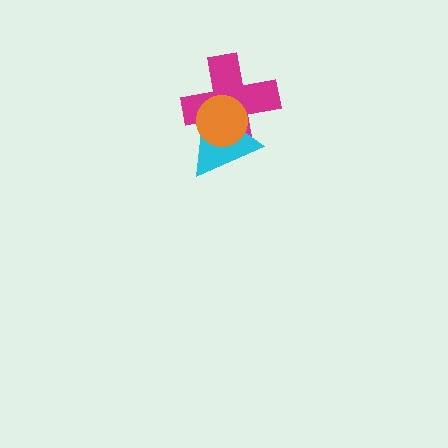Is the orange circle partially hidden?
No, no other shape covers it.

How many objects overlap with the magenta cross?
2 objects overlap with the magenta cross.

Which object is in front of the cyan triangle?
The orange circle is in front of the cyan triangle.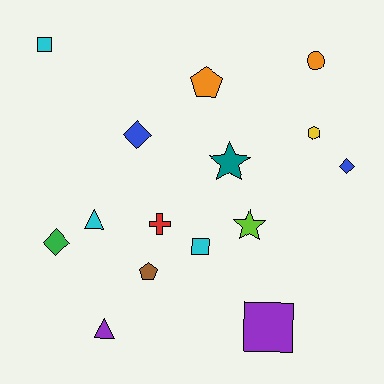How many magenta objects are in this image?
There are no magenta objects.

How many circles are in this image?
There is 1 circle.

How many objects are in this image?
There are 15 objects.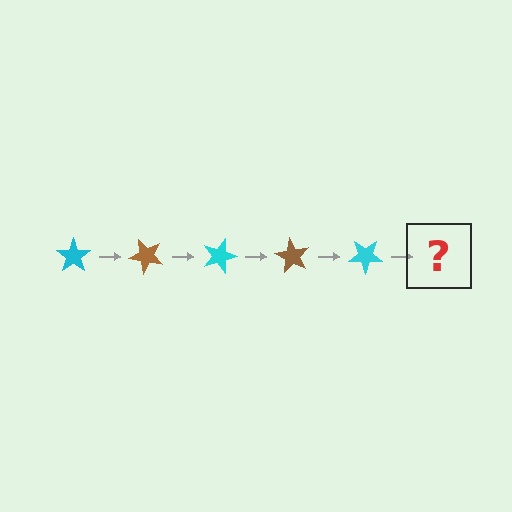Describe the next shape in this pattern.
It should be a brown star, rotated 225 degrees from the start.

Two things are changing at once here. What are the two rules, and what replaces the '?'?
The two rules are that it rotates 45 degrees each step and the color cycles through cyan and brown. The '?' should be a brown star, rotated 225 degrees from the start.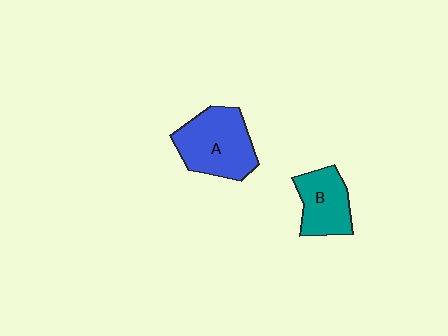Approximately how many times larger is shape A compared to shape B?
Approximately 1.4 times.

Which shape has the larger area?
Shape A (blue).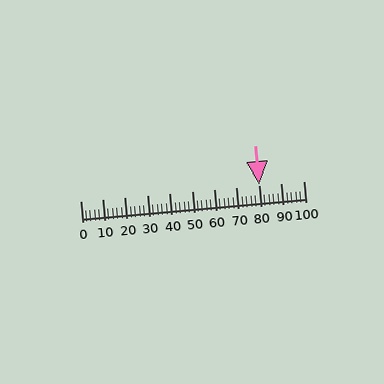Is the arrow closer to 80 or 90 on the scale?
The arrow is closer to 80.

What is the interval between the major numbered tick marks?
The major tick marks are spaced 10 units apart.